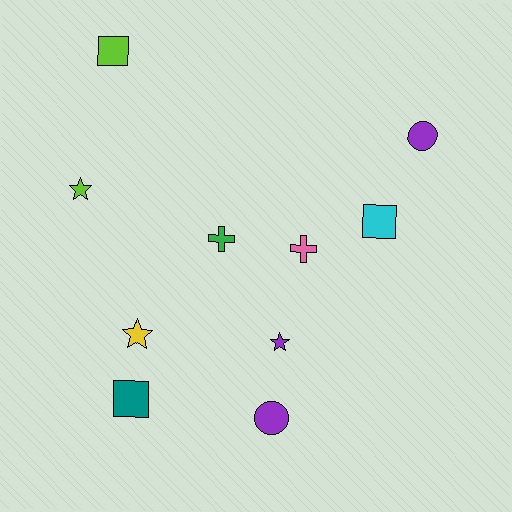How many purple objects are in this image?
There are 3 purple objects.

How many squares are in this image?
There are 3 squares.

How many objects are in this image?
There are 10 objects.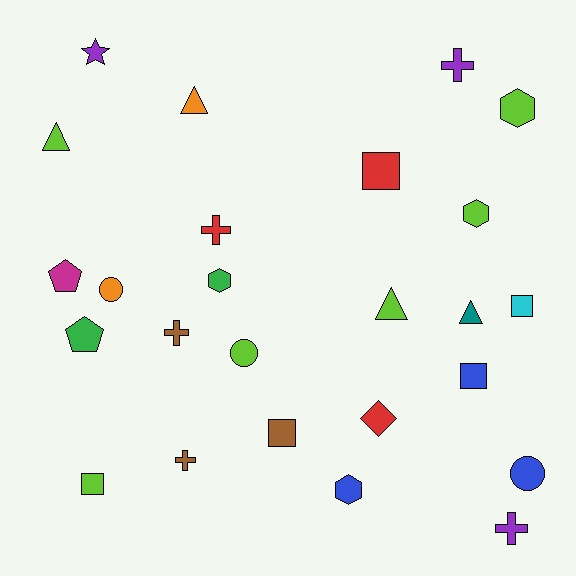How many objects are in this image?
There are 25 objects.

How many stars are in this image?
There is 1 star.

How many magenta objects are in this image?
There is 1 magenta object.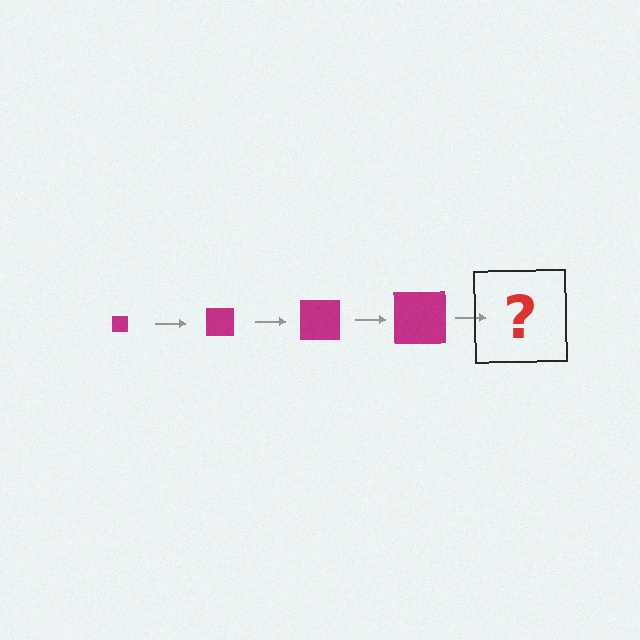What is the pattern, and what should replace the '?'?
The pattern is that the square gets progressively larger each step. The '?' should be a magenta square, larger than the previous one.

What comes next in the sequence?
The next element should be a magenta square, larger than the previous one.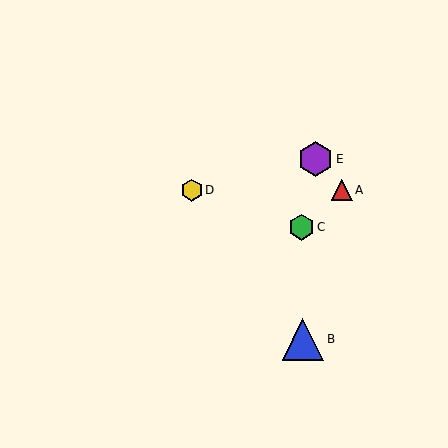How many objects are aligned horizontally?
2 objects (A, D) are aligned horizontally.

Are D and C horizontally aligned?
No, D is at y≈190 and C is at y≈227.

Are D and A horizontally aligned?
Yes, both are at y≈190.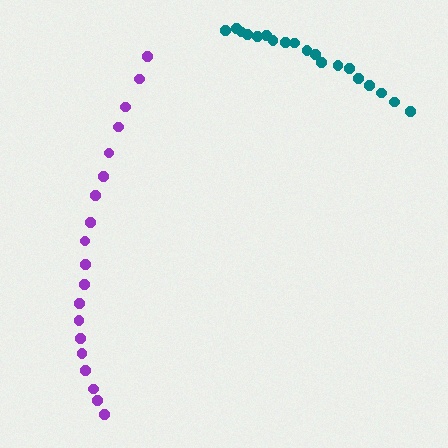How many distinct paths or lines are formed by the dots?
There are 2 distinct paths.